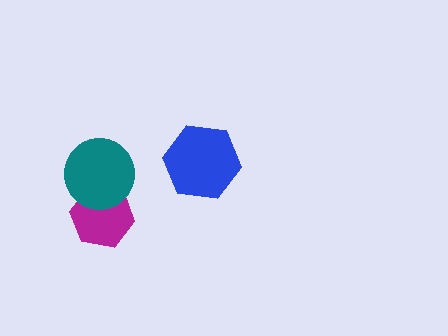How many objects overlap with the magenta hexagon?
1 object overlaps with the magenta hexagon.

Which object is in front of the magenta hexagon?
The teal circle is in front of the magenta hexagon.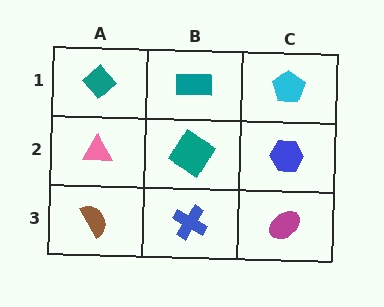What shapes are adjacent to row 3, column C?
A blue hexagon (row 2, column C), a blue cross (row 3, column B).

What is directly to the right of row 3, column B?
A magenta ellipse.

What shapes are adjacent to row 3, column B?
A teal diamond (row 2, column B), a brown semicircle (row 3, column A), a magenta ellipse (row 3, column C).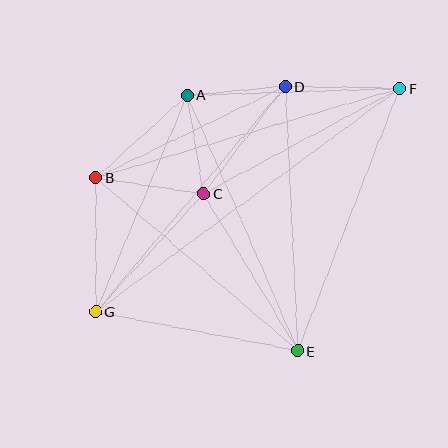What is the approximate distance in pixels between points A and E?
The distance between A and E is approximately 279 pixels.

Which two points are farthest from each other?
Points F and G are farthest from each other.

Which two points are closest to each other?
Points A and D are closest to each other.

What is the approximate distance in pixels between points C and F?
The distance between C and F is approximately 222 pixels.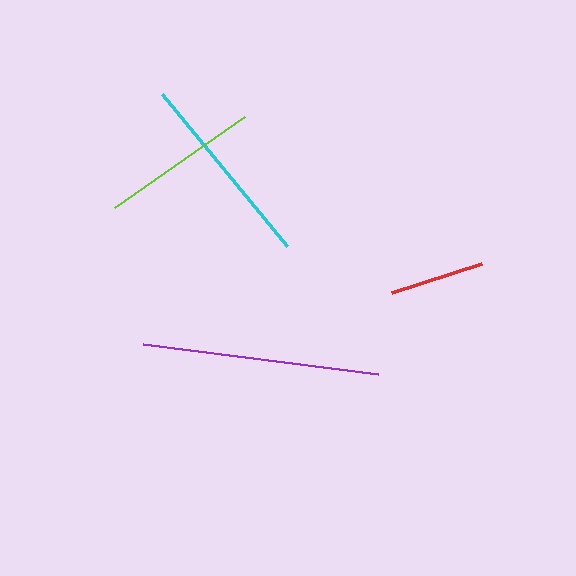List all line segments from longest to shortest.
From longest to shortest: purple, cyan, lime, red.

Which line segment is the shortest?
The red line is the shortest at approximately 95 pixels.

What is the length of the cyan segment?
The cyan segment is approximately 197 pixels long.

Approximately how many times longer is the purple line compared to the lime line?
The purple line is approximately 1.5 times the length of the lime line.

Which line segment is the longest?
The purple line is the longest at approximately 236 pixels.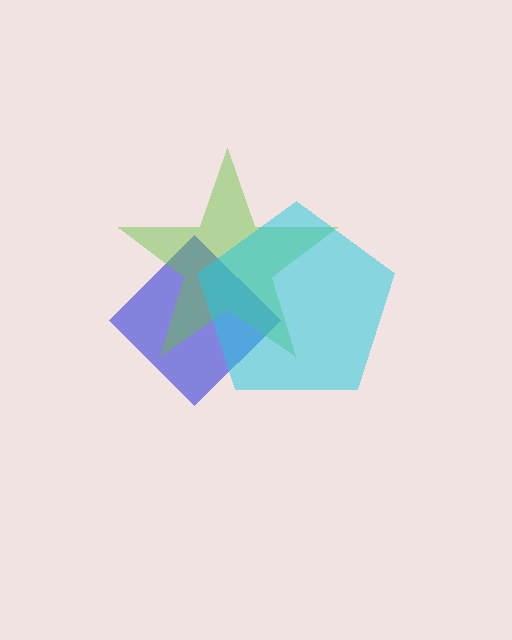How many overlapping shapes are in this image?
There are 3 overlapping shapes in the image.